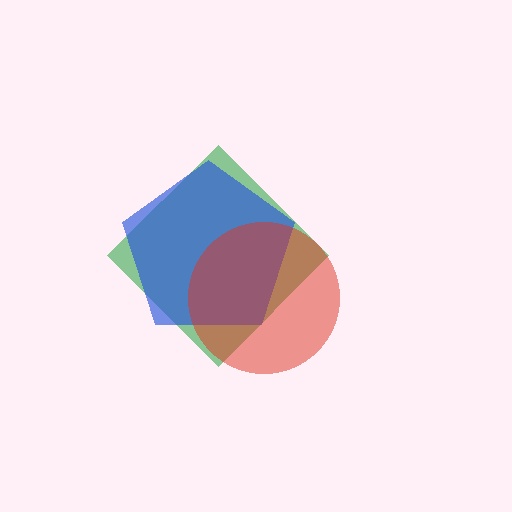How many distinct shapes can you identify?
There are 3 distinct shapes: a green diamond, a blue pentagon, a red circle.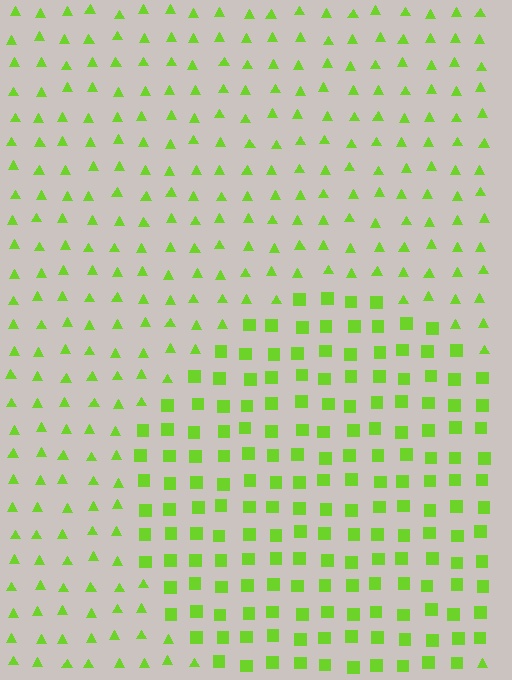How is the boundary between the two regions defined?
The boundary is defined by a change in element shape: squares inside vs. triangles outside. All elements share the same color and spacing.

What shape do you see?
I see a circle.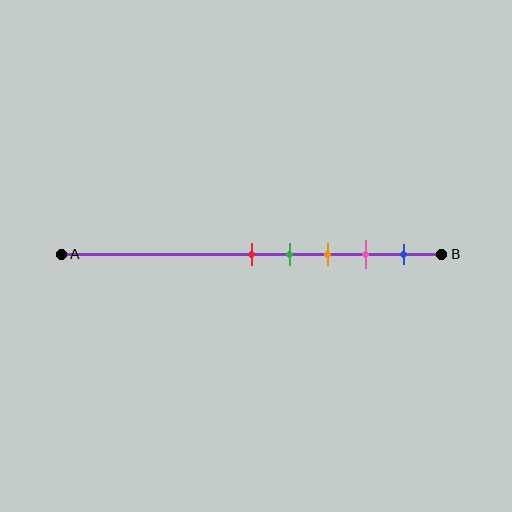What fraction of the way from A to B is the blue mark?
The blue mark is approximately 90% (0.9) of the way from A to B.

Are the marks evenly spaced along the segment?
Yes, the marks are approximately evenly spaced.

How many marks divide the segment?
There are 5 marks dividing the segment.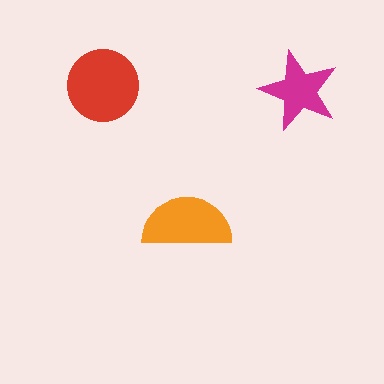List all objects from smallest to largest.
The magenta star, the orange semicircle, the red circle.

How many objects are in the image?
There are 3 objects in the image.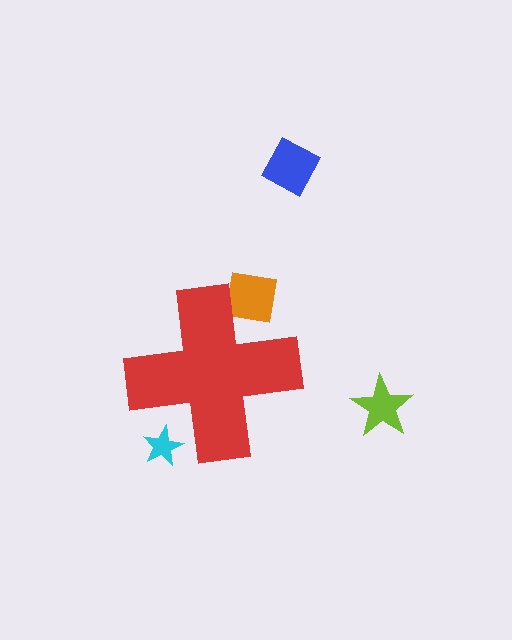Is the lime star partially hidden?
No, the lime star is fully visible.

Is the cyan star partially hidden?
Yes, the cyan star is partially hidden behind the red cross.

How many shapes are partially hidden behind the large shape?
2 shapes are partially hidden.